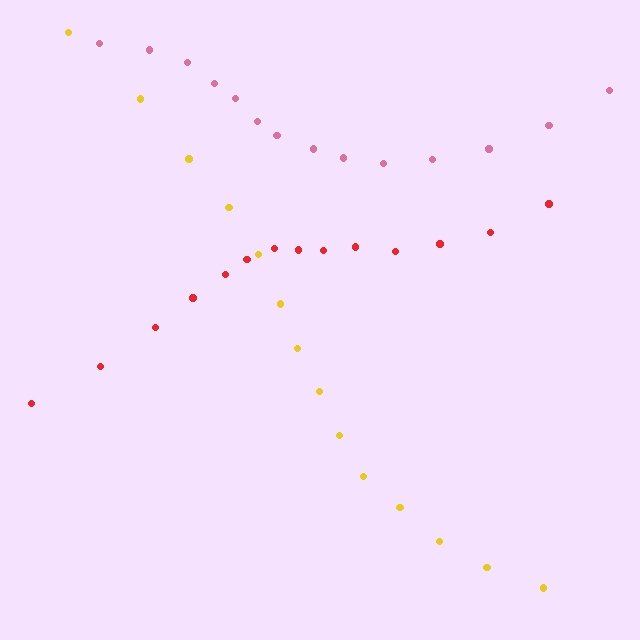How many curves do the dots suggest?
There are 3 distinct paths.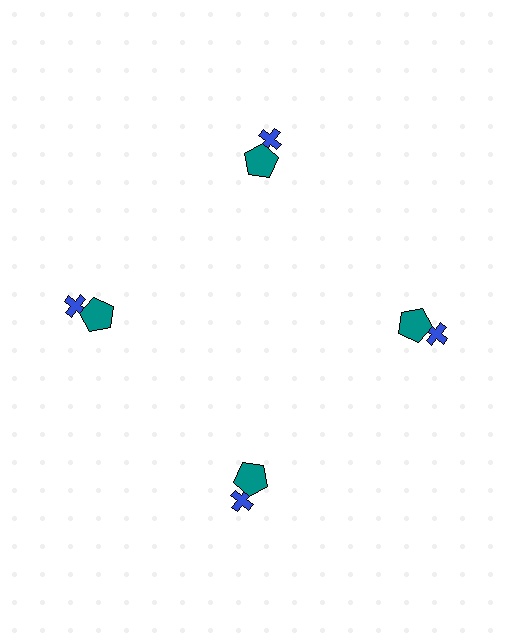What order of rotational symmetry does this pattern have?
This pattern has 4-fold rotational symmetry.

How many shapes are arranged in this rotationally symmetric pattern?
There are 8 shapes, arranged in 4 groups of 2.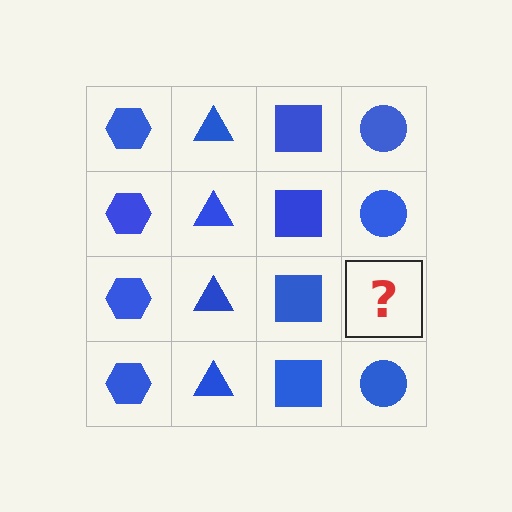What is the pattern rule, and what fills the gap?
The rule is that each column has a consistent shape. The gap should be filled with a blue circle.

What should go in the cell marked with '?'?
The missing cell should contain a blue circle.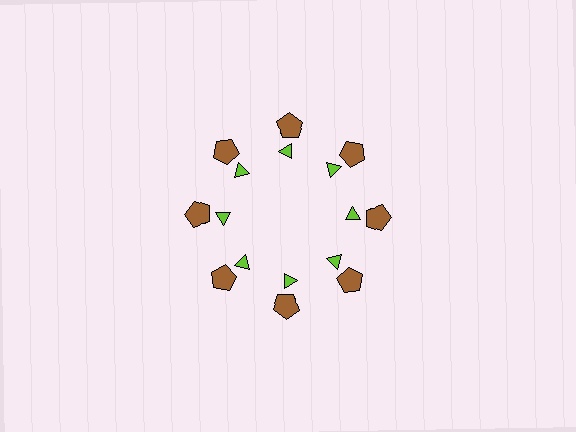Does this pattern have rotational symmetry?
Yes, this pattern has 8-fold rotational symmetry. It looks the same after rotating 45 degrees around the center.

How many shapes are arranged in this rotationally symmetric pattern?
There are 24 shapes, arranged in 8 groups of 3.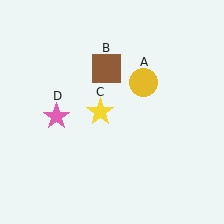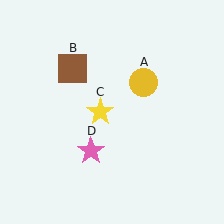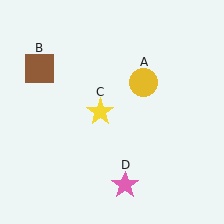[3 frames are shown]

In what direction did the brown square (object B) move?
The brown square (object B) moved left.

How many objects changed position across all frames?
2 objects changed position: brown square (object B), pink star (object D).